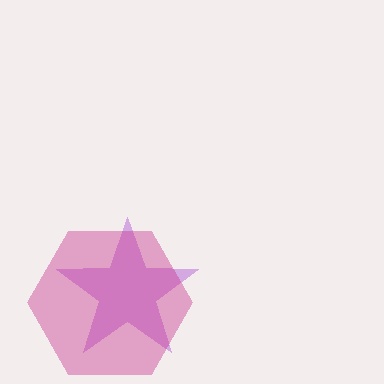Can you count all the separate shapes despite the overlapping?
Yes, there are 2 separate shapes.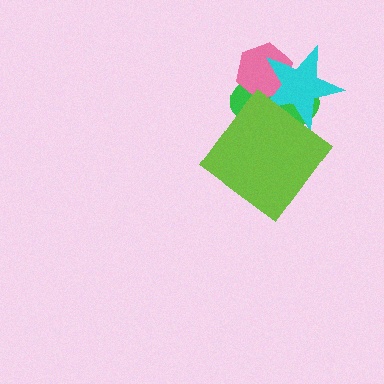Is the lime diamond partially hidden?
No, no other shape covers it.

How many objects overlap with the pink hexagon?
2 objects overlap with the pink hexagon.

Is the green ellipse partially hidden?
Yes, it is partially covered by another shape.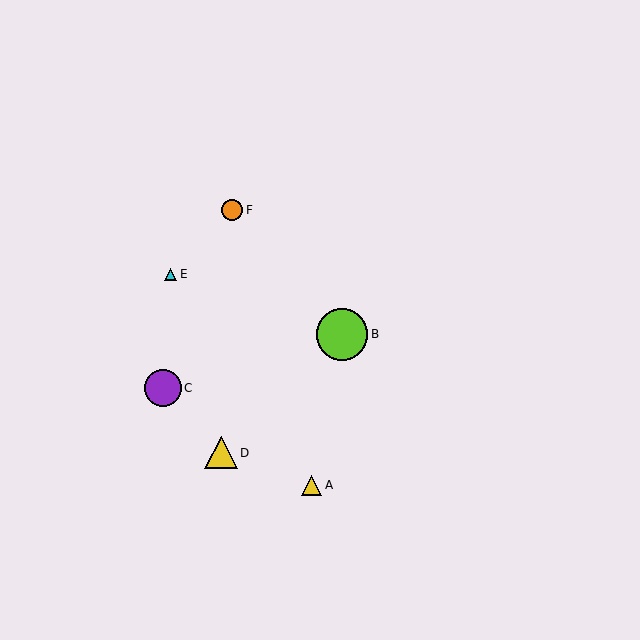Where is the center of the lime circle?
The center of the lime circle is at (342, 334).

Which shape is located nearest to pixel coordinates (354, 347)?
The lime circle (labeled B) at (342, 334) is nearest to that location.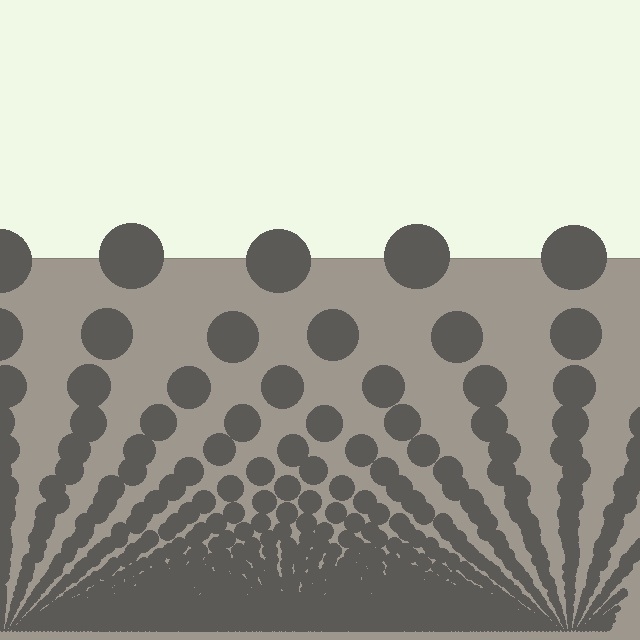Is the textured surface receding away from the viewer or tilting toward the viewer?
The surface appears to tilt toward the viewer. Texture elements get larger and sparser toward the top.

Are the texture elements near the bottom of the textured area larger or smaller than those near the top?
Smaller. The gradient is inverted — elements near the bottom are smaller and denser.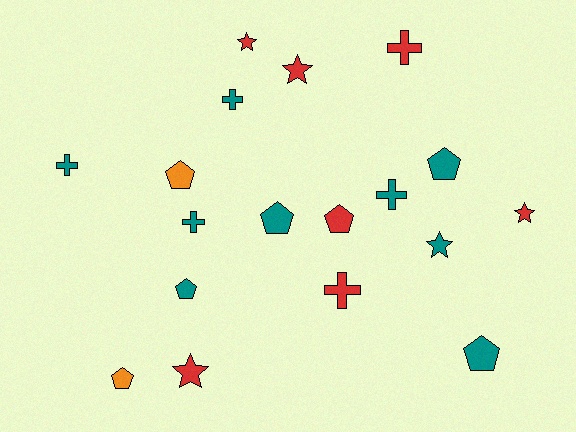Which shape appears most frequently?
Pentagon, with 7 objects.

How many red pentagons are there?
There is 1 red pentagon.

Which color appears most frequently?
Teal, with 9 objects.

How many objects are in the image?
There are 18 objects.